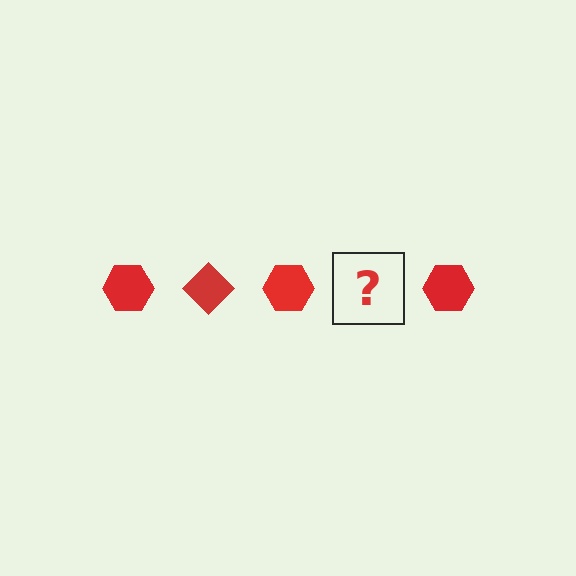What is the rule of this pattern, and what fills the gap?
The rule is that the pattern cycles through hexagon, diamond shapes in red. The gap should be filled with a red diamond.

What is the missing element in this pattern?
The missing element is a red diamond.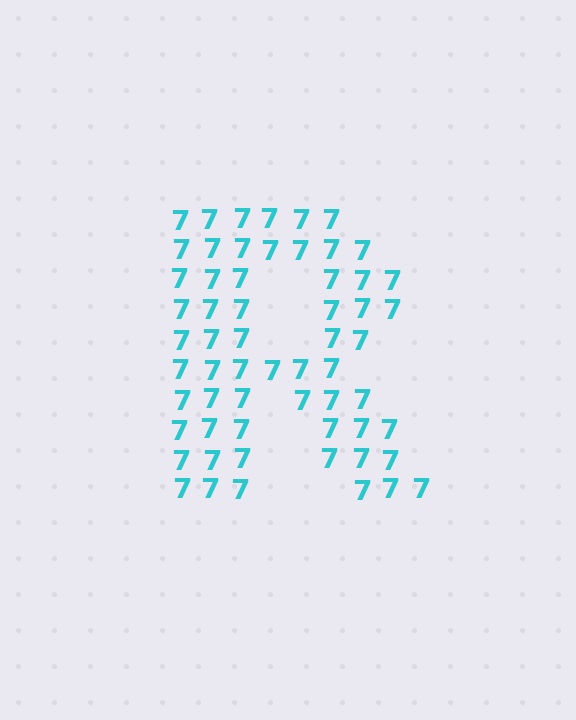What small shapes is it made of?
It is made of small digit 7's.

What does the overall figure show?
The overall figure shows the letter R.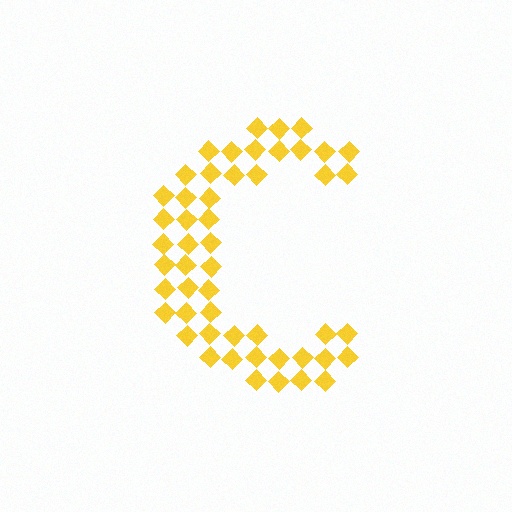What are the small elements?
The small elements are diamonds.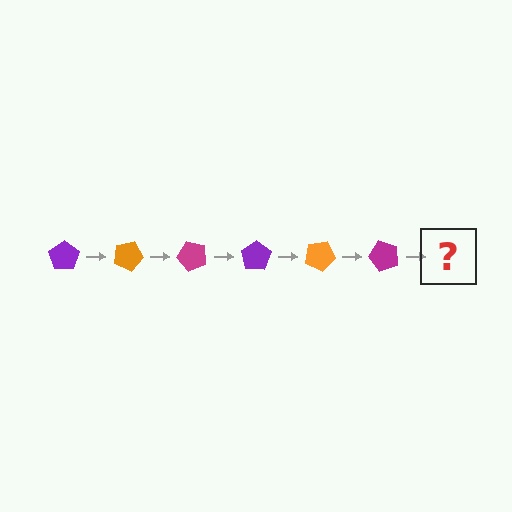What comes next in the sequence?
The next element should be a purple pentagon, rotated 150 degrees from the start.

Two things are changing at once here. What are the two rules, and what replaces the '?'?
The two rules are that it rotates 25 degrees each step and the color cycles through purple, orange, and magenta. The '?' should be a purple pentagon, rotated 150 degrees from the start.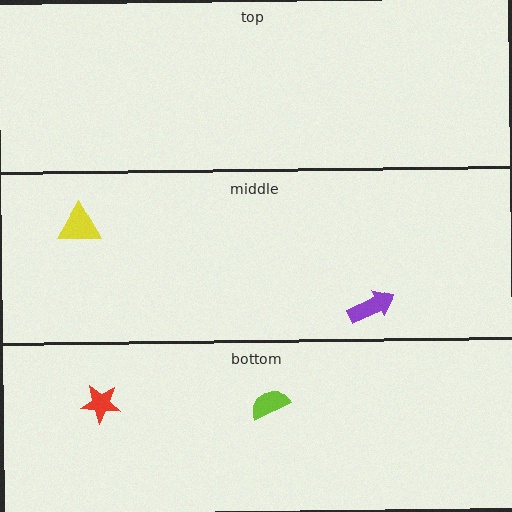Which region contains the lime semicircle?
The bottom region.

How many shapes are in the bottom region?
2.